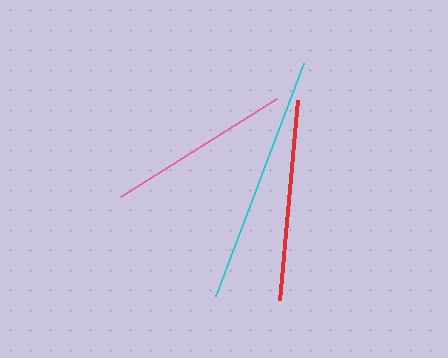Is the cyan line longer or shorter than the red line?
The cyan line is longer than the red line.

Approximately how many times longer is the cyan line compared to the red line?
The cyan line is approximately 1.2 times the length of the red line.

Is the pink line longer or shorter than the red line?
The red line is longer than the pink line.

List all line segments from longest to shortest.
From longest to shortest: cyan, red, pink.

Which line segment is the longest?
The cyan line is the longest at approximately 249 pixels.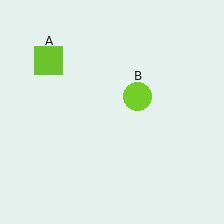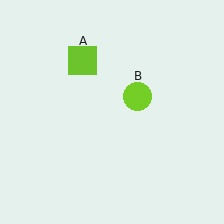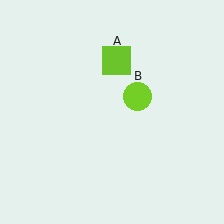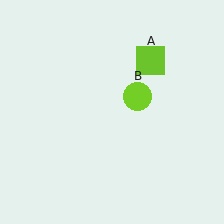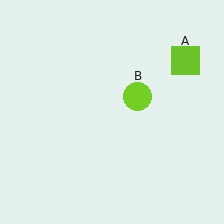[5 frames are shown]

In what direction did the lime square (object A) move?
The lime square (object A) moved right.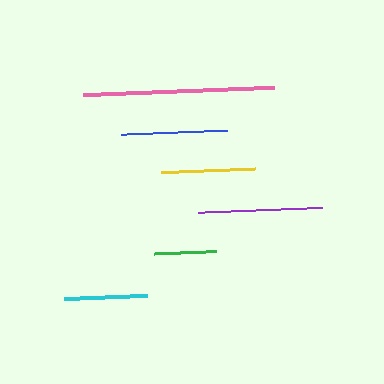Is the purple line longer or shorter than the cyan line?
The purple line is longer than the cyan line.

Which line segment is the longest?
The pink line is the longest at approximately 191 pixels.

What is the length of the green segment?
The green segment is approximately 62 pixels long.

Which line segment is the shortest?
The green line is the shortest at approximately 62 pixels.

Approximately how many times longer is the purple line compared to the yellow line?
The purple line is approximately 1.3 times the length of the yellow line.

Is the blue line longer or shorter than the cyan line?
The blue line is longer than the cyan line.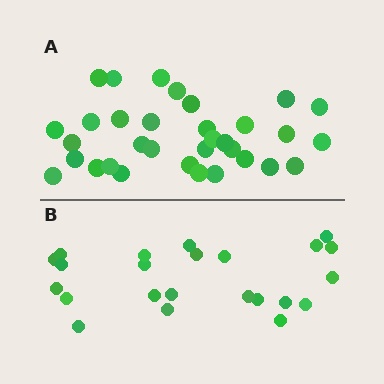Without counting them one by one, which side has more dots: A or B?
Region A (the top region) has more dots.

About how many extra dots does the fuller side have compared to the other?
Region A has roughly 10 or so more dots than region B.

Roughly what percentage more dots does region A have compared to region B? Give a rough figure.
About 45% more.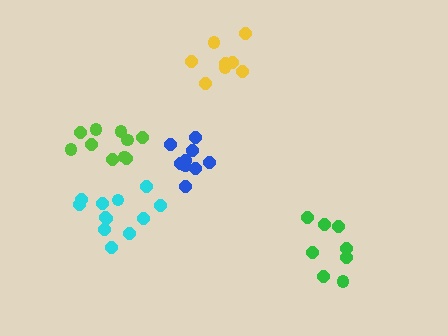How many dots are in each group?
Group 1: 8 dots, Group 2: 9 dots, Group 3: 12 dots, Group 4: 8 dots, Group 5: 10 dots (47 total).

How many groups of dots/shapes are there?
There are 5 groups.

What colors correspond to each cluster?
The clusters are colored: green, blue, cyan, yellow, lime.